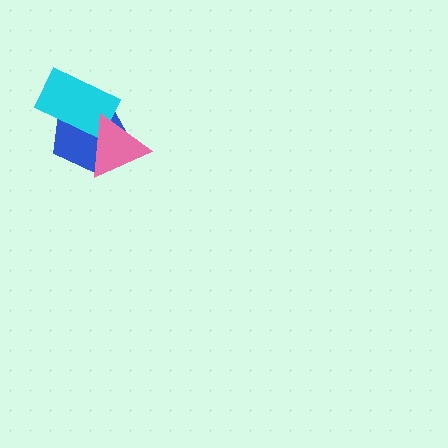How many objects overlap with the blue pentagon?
2 objects overlap with the blue pentagon.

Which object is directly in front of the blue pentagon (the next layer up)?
The cyan rectangle is directly in front of the blue pentagon.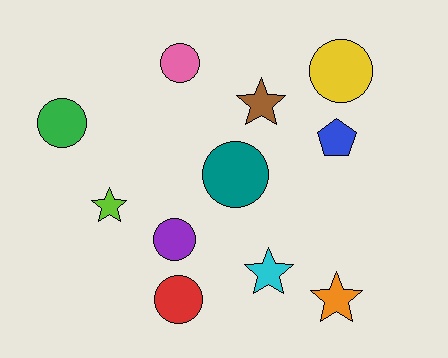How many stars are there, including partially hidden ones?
There are 4 stars.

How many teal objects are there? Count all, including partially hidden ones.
There is 1 teal object.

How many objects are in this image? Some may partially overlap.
There are 11 objects.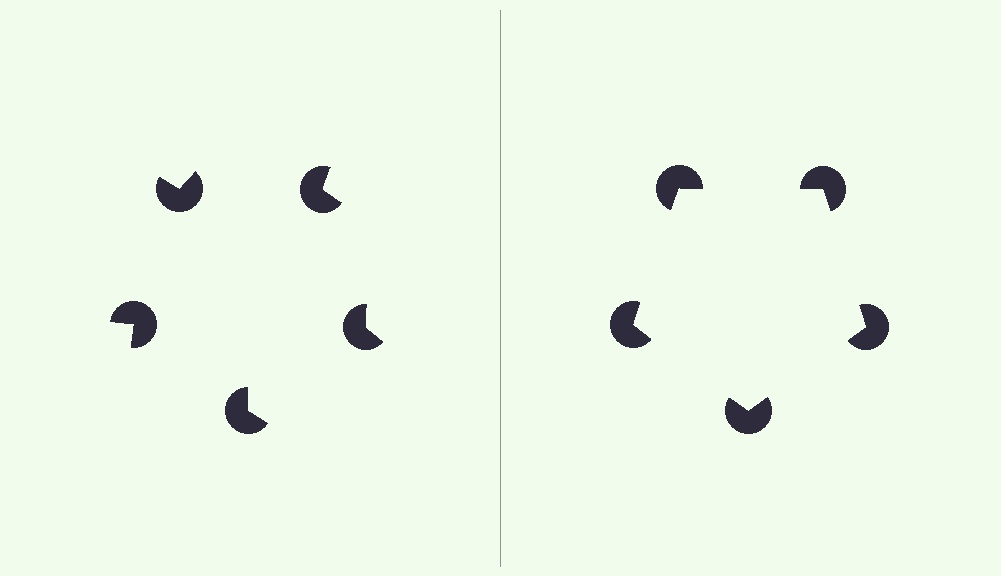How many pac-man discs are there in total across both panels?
10 — 5 on each side.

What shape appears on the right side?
An illusory pentagon.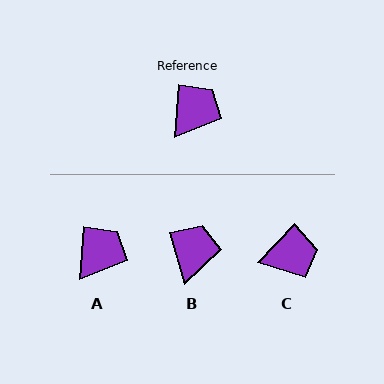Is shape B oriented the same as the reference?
No, it is off by about 21 degrees.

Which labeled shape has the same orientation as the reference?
A.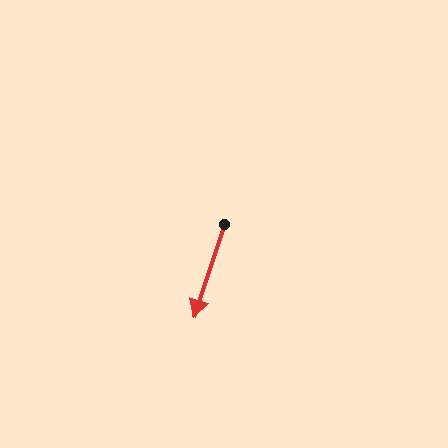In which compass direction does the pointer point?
South.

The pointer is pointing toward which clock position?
Roughly 7 o'clock.